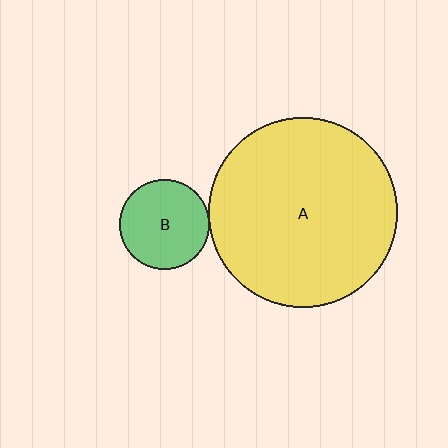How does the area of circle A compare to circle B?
Approximately 4.4 times.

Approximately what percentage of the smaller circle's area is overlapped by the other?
Approximately 5%.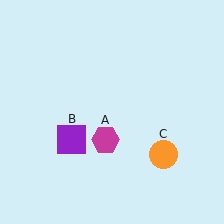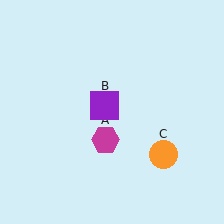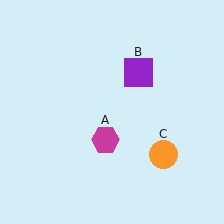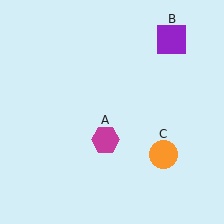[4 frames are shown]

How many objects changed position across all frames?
1 object changed position: purple square (object B).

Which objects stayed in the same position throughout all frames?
Magenta hexagon (object A) and orange circle (object C) remained stationary.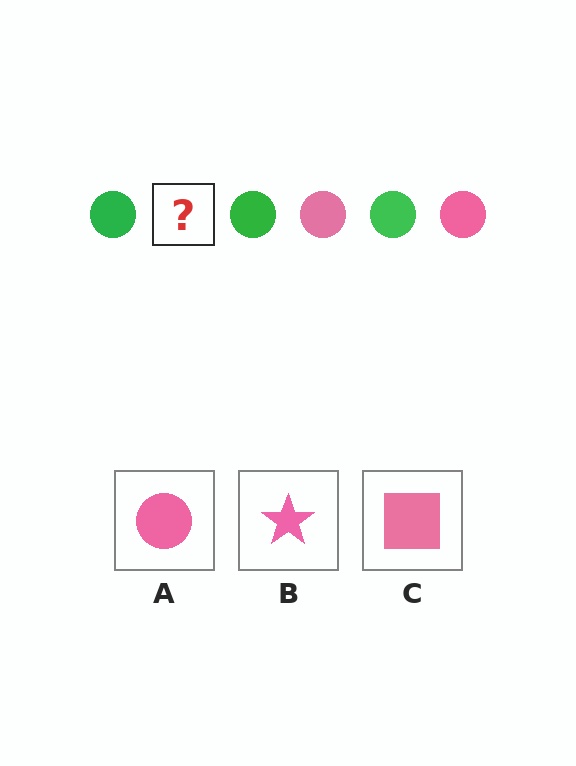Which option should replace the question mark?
Option A.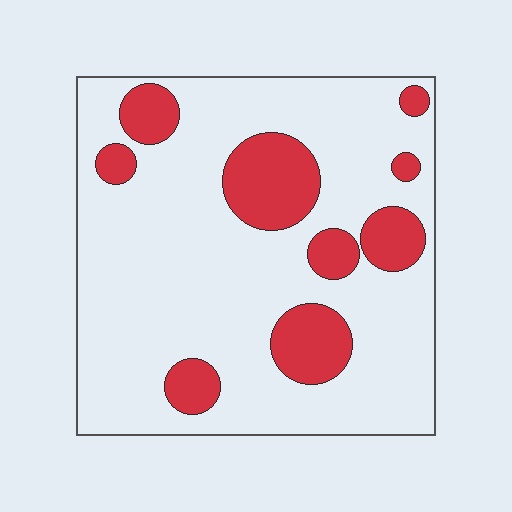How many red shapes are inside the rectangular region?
9.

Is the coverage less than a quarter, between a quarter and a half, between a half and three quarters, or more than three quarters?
Less than a quarter.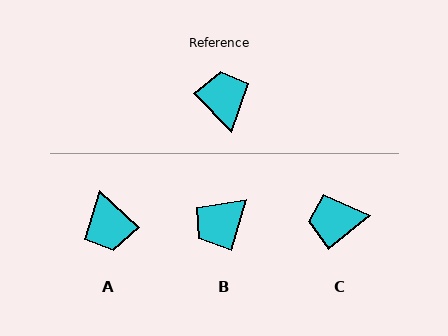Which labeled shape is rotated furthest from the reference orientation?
A, about 178 degrees away.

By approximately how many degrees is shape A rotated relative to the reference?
Approximately 178 degrees clockwise.